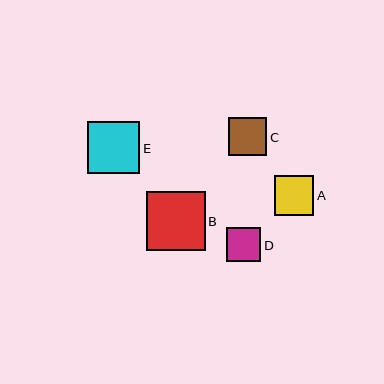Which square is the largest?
Square B is the largest with a size of approximately 59 pixels.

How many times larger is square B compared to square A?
Square B is approximately 1.5 times the size of square A.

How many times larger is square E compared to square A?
Square E is approximately 1.3 times the size of square A.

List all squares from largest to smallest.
From largest to smallest: B, E, A, C, D.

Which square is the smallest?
Square D is the smallest with a size of approximately 34 pixels.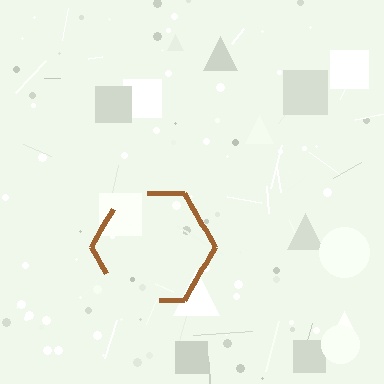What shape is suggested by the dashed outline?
The dashed outline suggests a hexagon.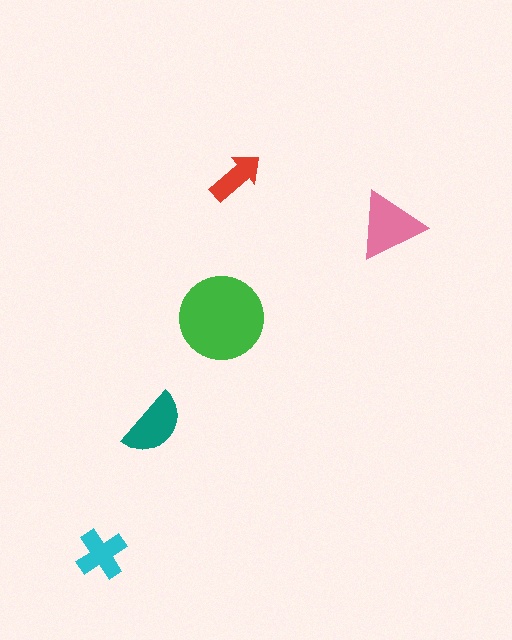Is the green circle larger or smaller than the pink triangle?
Larger.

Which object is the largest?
The green circle.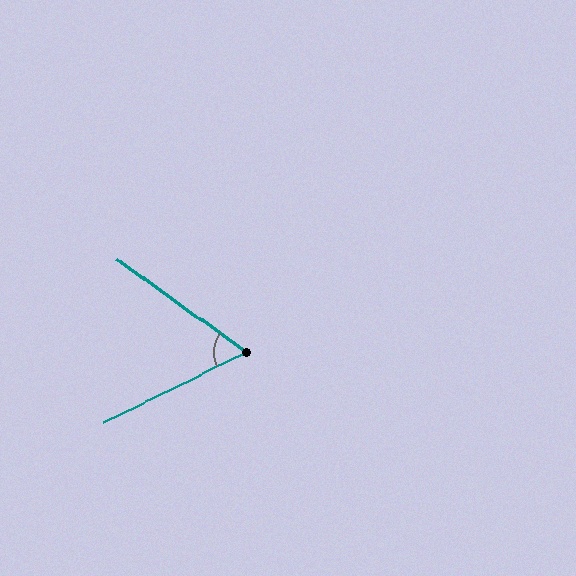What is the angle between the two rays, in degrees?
Approximately 62 degrees.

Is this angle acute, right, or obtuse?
It is acute.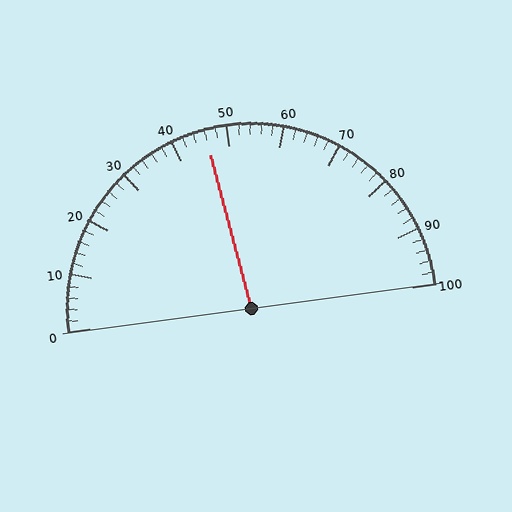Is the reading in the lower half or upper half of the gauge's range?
The reading is in the lower half of the range (0 to 100).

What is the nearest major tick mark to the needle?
The nearest major tick mark is 50.